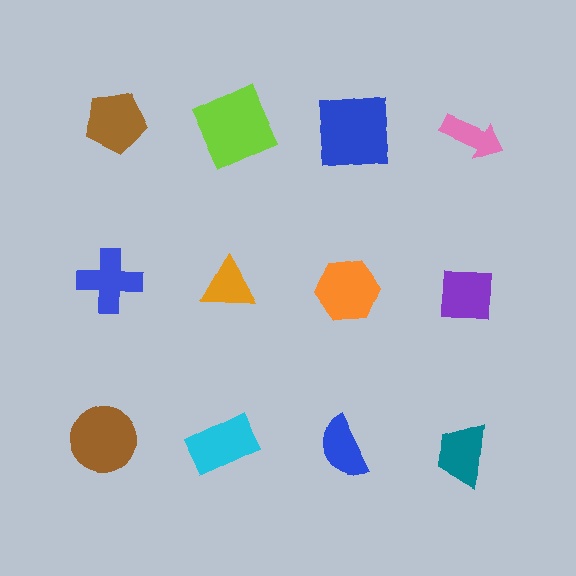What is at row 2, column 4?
A purple square.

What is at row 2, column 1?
A blue cross.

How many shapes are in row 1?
4 shapes.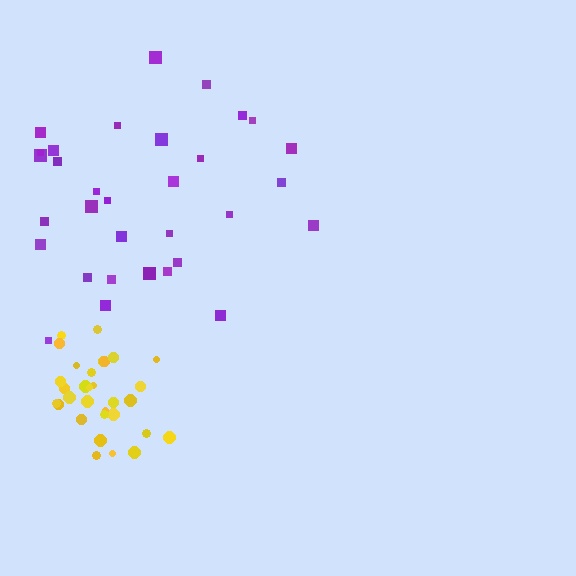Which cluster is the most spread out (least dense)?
Purple.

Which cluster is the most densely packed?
Yellow.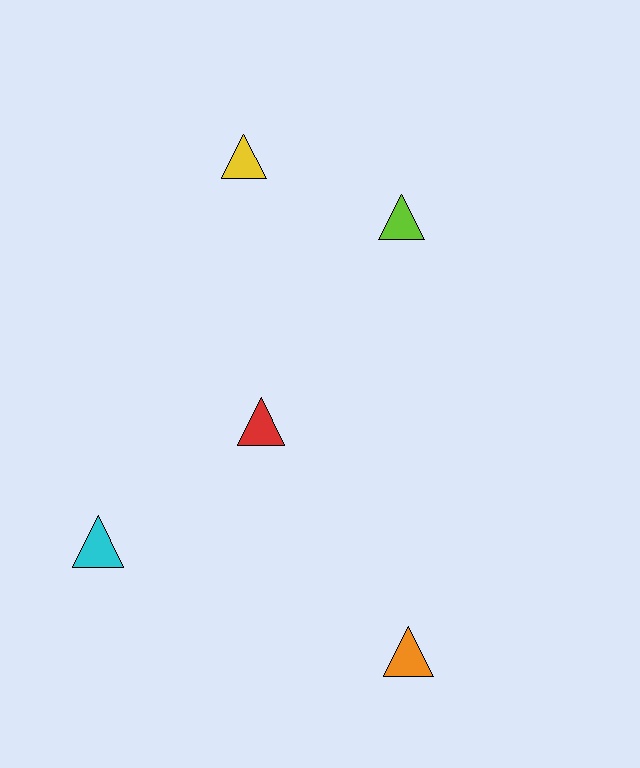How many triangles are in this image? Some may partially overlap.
There are 5 triangles.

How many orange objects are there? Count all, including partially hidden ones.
There is 1 orange object.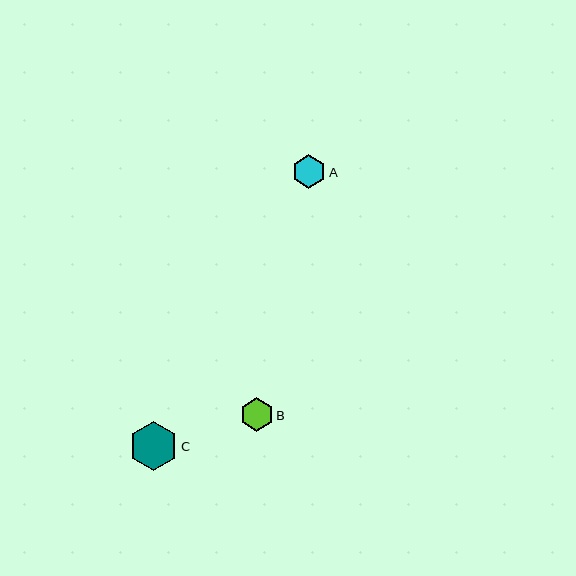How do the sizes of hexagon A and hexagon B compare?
Hexagon A and hexagon B are approximately the same size.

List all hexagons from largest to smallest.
From largest to smallest: C, A, B.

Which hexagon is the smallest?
Hexagon B is the smallest with a size of approximately 33 pixels.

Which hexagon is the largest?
Hexagon C is the largest with a size of approximately 49 pixels.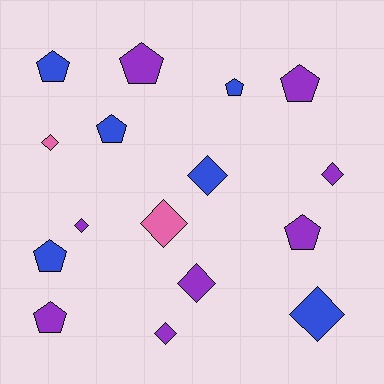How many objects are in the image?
There are 16 objects.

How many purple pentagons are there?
There are 4 purple pentagons.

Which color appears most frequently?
Purple, with 8 objects.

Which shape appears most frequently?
Pentagon, with 8 objects.